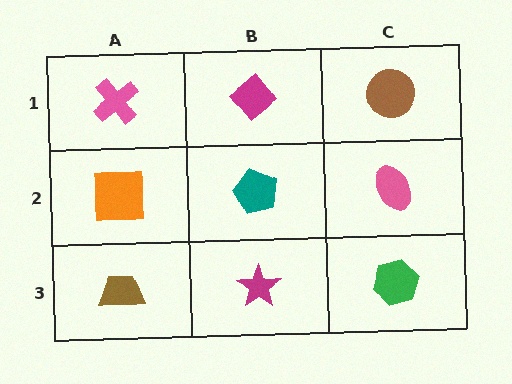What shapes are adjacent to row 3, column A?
An orange square (row 2, column A), a magenta star (row 3, column B).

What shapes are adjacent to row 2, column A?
A pink cross (row 1, column A), a brown trapezoid (row 3, column A), a teal pentagon (row 2, column B).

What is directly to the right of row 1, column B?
A brown circle.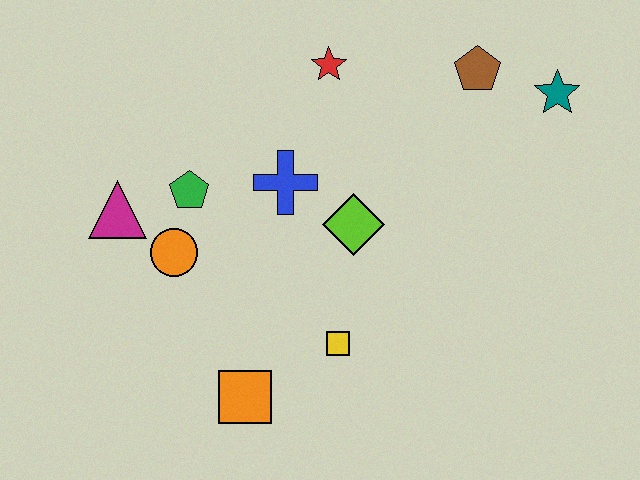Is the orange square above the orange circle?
No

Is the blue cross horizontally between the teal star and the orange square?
Yes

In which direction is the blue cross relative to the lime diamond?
The blue cross is to the left of the lime diamond.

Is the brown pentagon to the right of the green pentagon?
Yes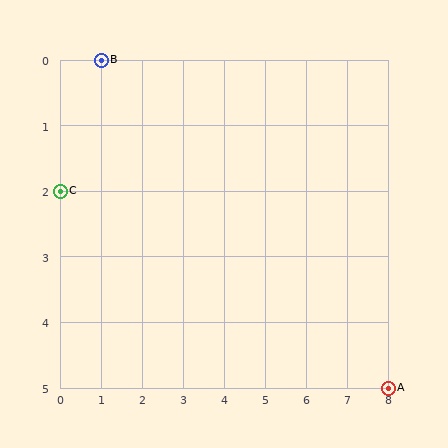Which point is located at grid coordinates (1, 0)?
Point B is at (1, 0).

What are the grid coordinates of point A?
Point A is at grid coordinates (8, 5).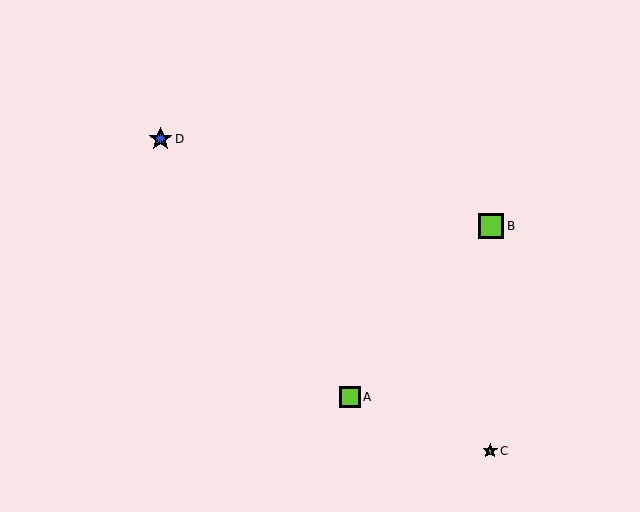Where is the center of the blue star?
The center of the blue star is at (160, 139).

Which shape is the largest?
The lime square (labeled B) is the largest.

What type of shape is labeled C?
Shape C is a green star.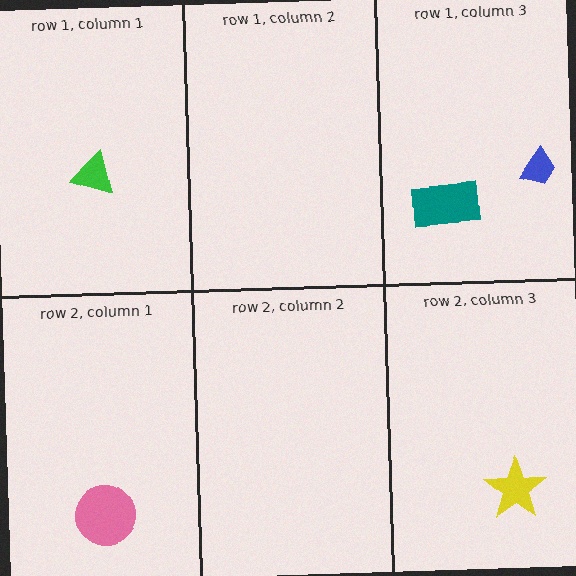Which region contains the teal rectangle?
The row 1, column 3 region.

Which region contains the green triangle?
The row 1, column 1 region.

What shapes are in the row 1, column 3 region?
The blue trapezoid, the teal rectangle.